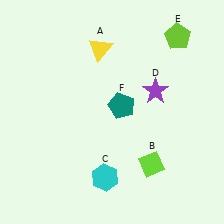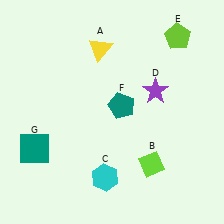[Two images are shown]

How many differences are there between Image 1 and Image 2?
There is 1 difference between the two images.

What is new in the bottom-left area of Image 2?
A teal square (G) was added in the bottom-left area of Image 2.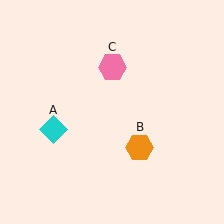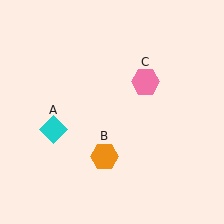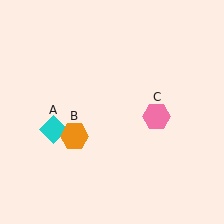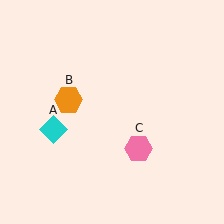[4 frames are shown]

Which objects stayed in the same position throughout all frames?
Cyan diamond (object A) remained stationary.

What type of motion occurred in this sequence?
The orange hexagon (object B), pink hexagon (object C) rotated clockwise around the center of the scene.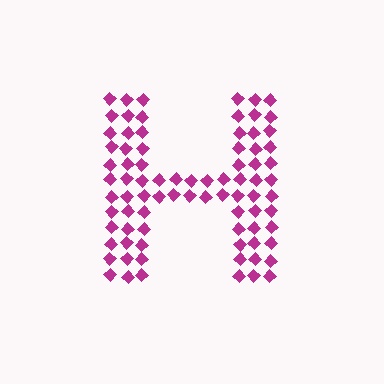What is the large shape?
The large shape is the letter H.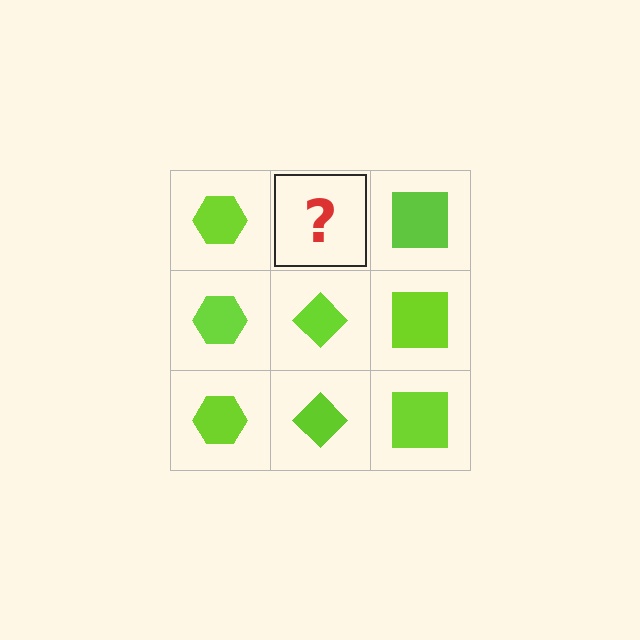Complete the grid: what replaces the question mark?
The question mark should be replaced with a lime diamond.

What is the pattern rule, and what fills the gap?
The rule is that each column has a consistent shape. The gap should be filled with a lime diamond.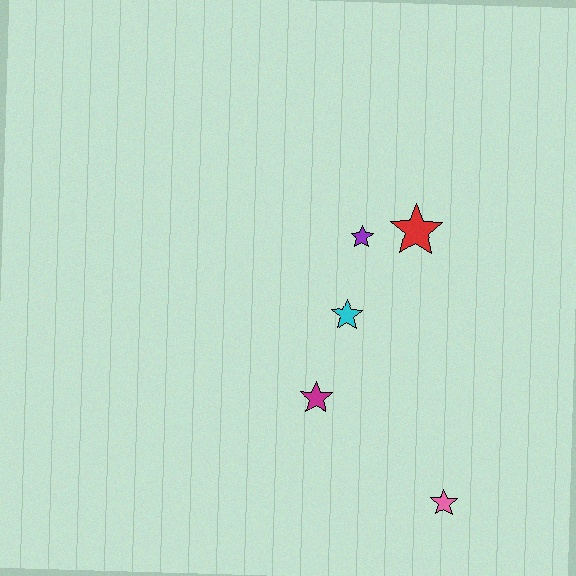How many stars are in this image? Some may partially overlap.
There are 5 stars.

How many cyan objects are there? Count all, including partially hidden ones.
There is 1 cyan object.